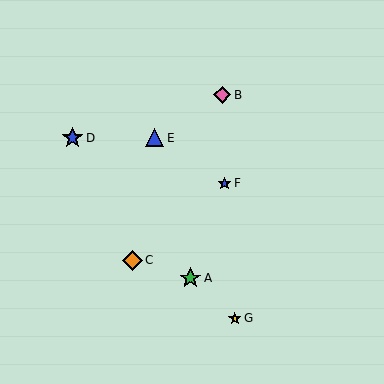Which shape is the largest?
The green star (labeled A) is the largest.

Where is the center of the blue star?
The center of the blue star is at (73, 138).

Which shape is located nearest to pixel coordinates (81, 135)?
The blue star (labeled D) at (73, 138) is nearest to that location.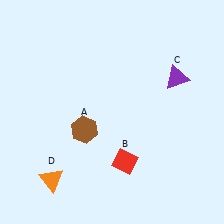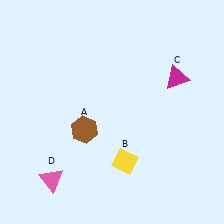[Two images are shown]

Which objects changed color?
B changed from red to yellow. C changed from purple to magenta. D changed from orange to pink.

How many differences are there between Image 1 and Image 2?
There are 3 differences between the two images.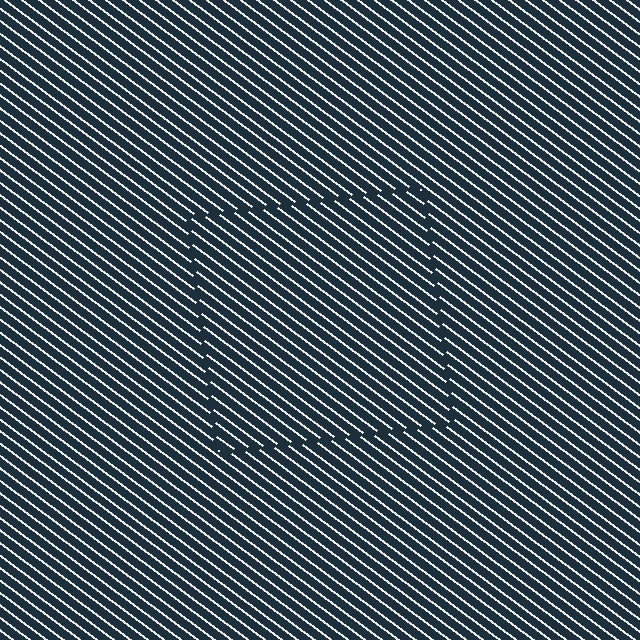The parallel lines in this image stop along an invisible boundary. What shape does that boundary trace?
An illusory square. The interior of the shape contains the same grating, shifted by half a period — the contour is defined by the phase discontinuity where line-ends from the inner and outer gratings abut.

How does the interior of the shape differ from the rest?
The interior of the shape contains the same grating, shifted by half a period — the contour is defined by the phase discontinuity where line-ends from the inner and outer gratings abut.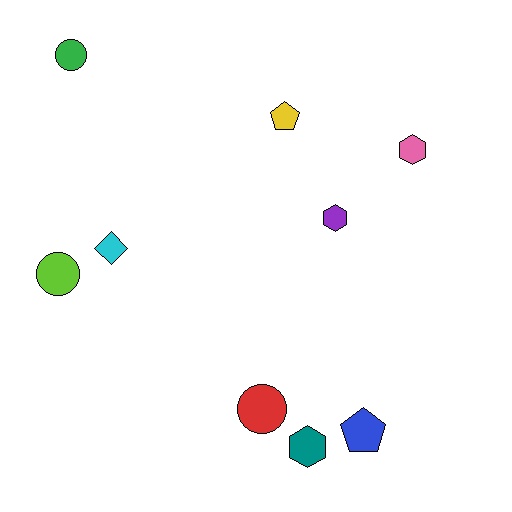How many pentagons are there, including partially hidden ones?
There are 2 pentagons.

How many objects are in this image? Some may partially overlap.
There are 9 objects.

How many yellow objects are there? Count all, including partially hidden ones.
There is 1 yellow object.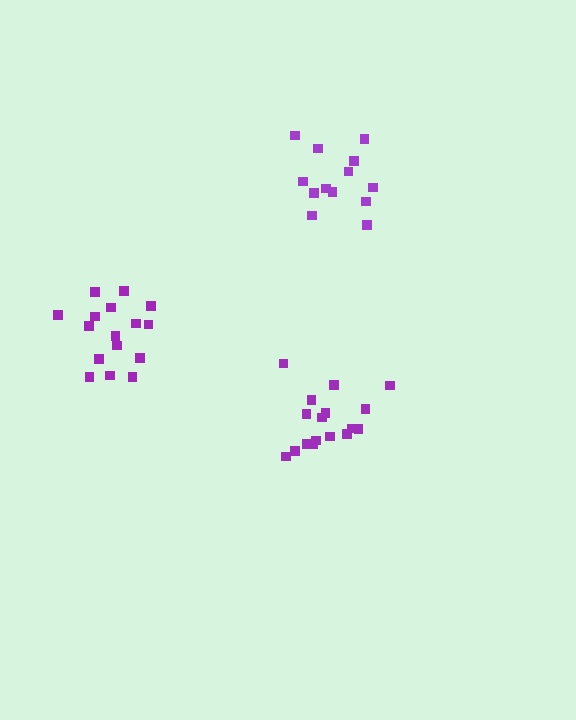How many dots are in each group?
Group 1: 13 dots, Group 2: 17 dots, Group 3: 16 dots (46 total).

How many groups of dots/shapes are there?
There are 3 groups.